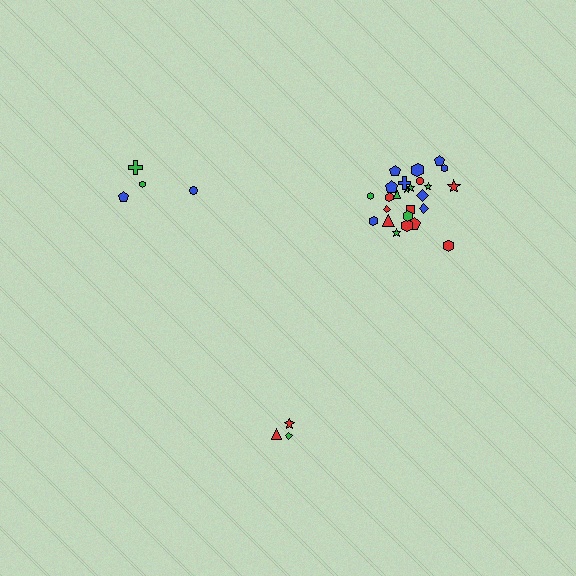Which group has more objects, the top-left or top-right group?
The top-right group.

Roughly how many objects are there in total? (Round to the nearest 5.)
Roughly 30 objects in total.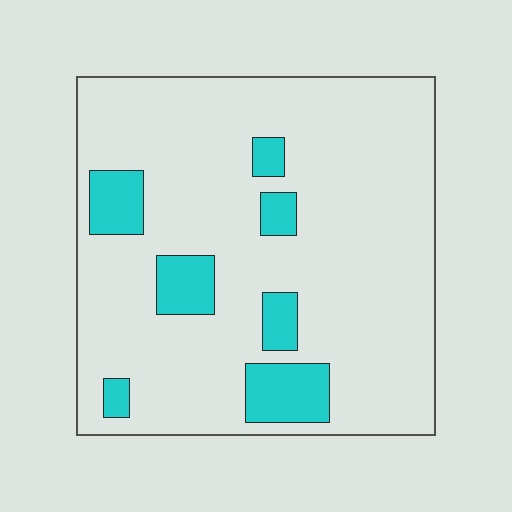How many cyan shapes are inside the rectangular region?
7.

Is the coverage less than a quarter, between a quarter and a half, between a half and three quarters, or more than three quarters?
Less than a quarter.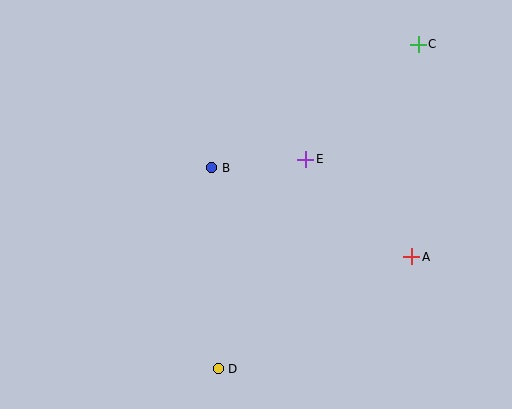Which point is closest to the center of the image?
Point B at (212, 168) is closest to the center.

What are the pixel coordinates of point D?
Point D is at (218, 369).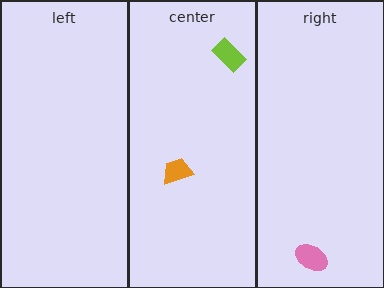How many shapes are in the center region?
2.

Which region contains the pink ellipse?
The right region.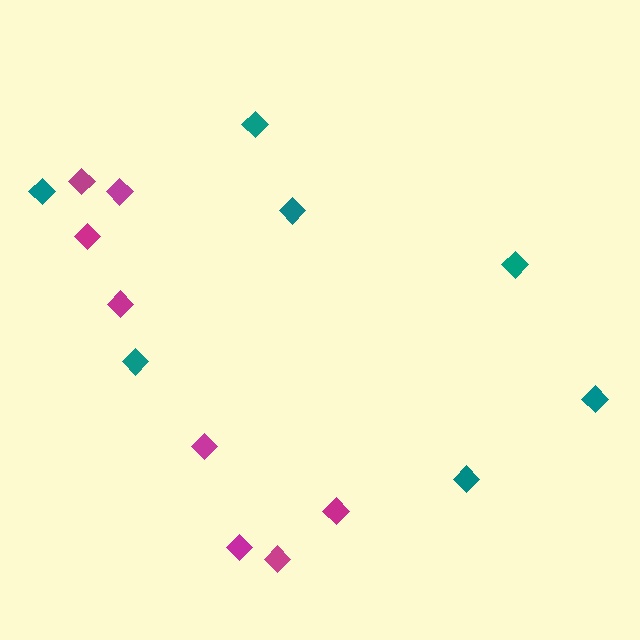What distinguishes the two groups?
There are 2 groups: one group of teal diamonds (7) and one group of magenta diamonds (8).